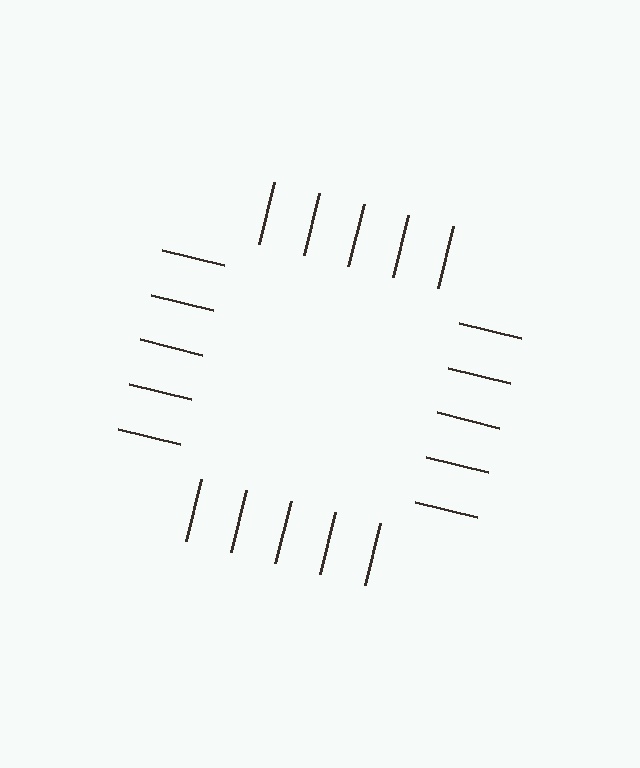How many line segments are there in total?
20 — 5 along each of the 4 edges.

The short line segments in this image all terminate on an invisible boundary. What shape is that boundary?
An illusory square — the line segments terminate on its edges but no continuous stroke is drawn.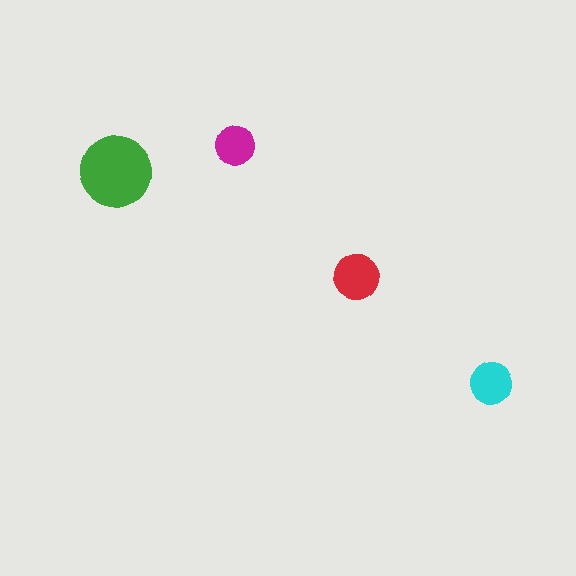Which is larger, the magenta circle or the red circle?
The red one.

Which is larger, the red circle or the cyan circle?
The red one.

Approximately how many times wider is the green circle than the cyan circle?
About 1.5 times wider.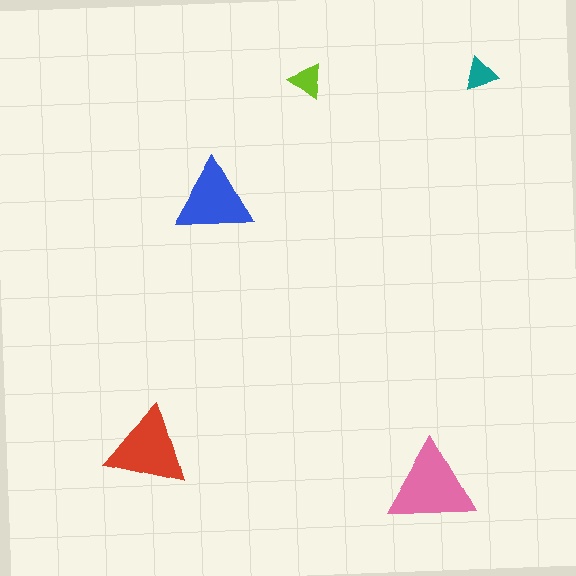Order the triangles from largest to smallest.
the pink one, the red one, the blue one, the lime one, the teal one.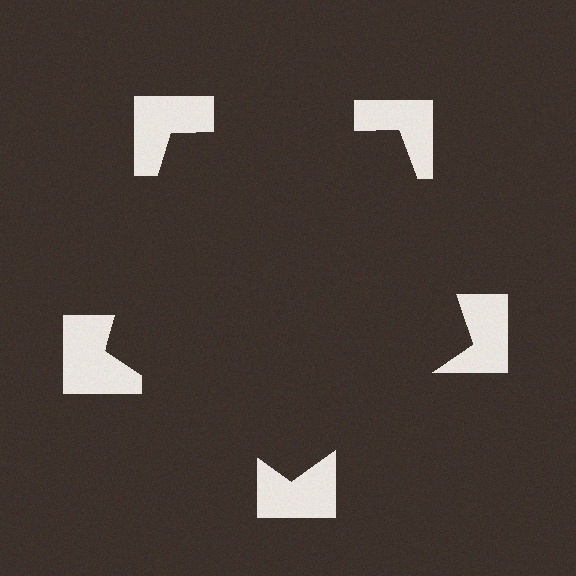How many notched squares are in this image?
There are 5 — one at each vertex of the illusory pentagon.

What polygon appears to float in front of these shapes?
An illusory pentagon — its edges are inferred from the aligned wedge cuts in the notched squares, not physically drawn.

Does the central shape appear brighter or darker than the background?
It typically appears slightly darker than the background, even though no actual brightness change is drawn.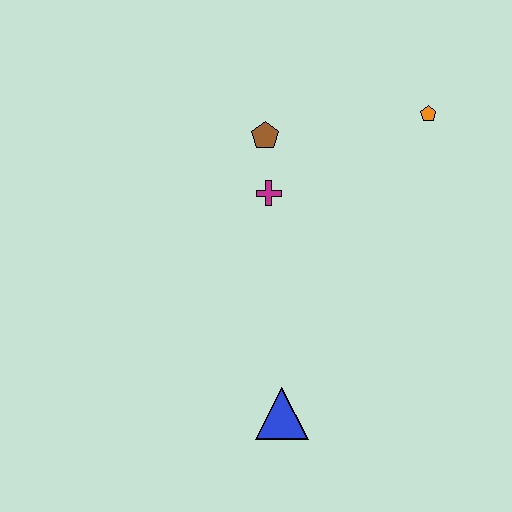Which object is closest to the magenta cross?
The brown pentagon is closest to the magenta cross.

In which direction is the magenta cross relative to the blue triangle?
The magenta cross is above the blue triangle.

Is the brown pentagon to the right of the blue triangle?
No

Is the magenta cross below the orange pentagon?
Yes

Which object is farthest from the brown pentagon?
The blue triangle is farthest from the brown pentagon.